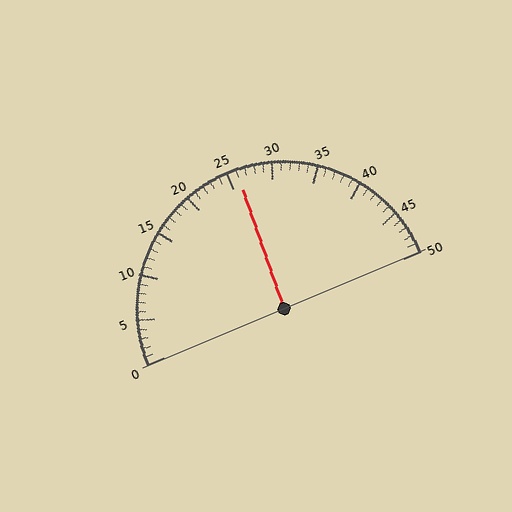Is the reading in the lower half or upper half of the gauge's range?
The reading is in the upper half of the range (0 to 50).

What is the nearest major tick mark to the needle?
The nearest major tick mark is 25.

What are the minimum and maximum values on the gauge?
The gauge ranges from 0 to 50.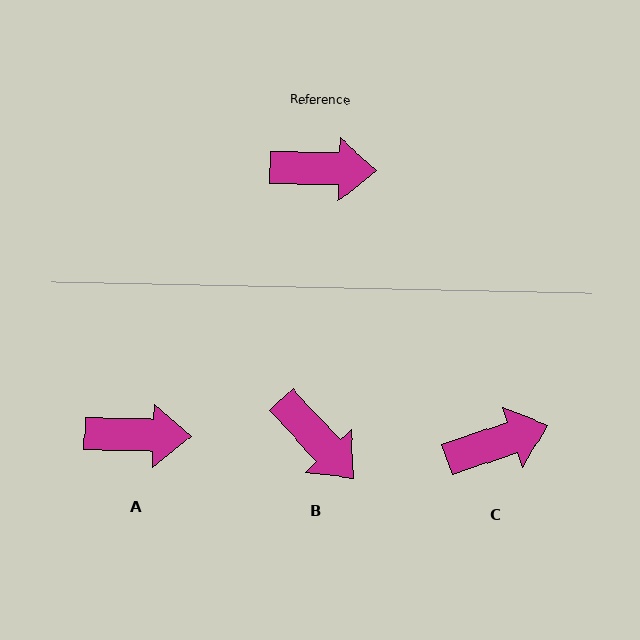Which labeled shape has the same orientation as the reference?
A.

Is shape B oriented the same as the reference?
No, it is off by about 46 degrees.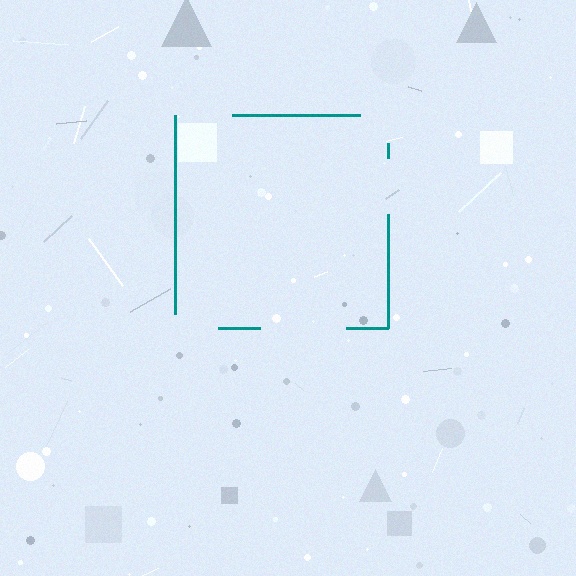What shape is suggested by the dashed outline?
The dashed outline suggests a square.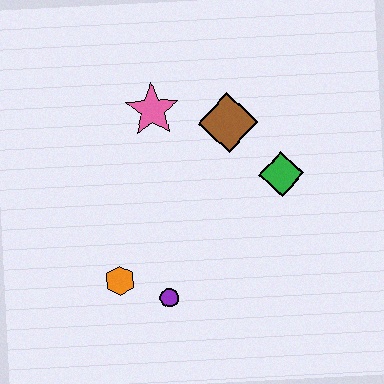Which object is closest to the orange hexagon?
The purple circle is closest to the orange hexagon.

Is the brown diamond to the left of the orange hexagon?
No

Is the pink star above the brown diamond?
Yes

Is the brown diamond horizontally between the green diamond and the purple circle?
Yes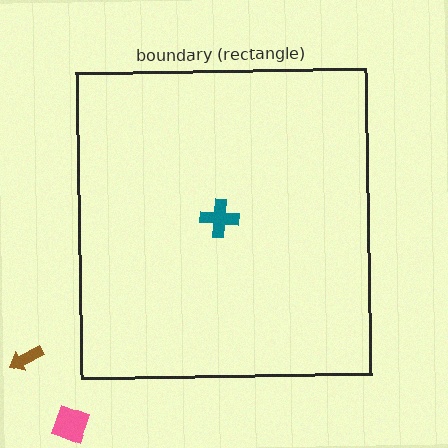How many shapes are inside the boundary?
1 inside, 2 outside.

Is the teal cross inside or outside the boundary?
Inside.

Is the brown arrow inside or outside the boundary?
Outside.